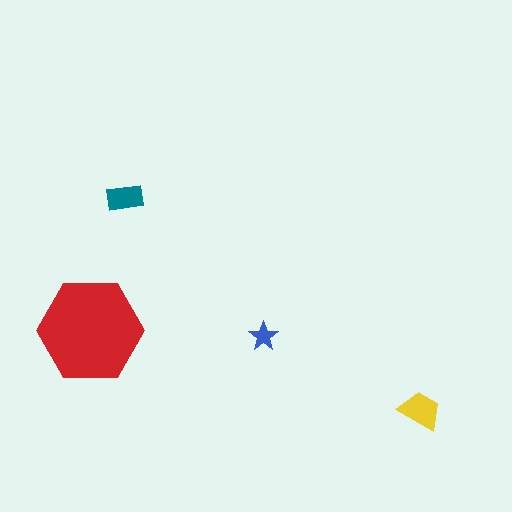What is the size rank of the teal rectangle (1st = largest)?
3rd.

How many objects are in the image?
There are 4 objects in the image.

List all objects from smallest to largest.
The blue star, the teal rectangle, the yellow trapezoid, the red hexagon.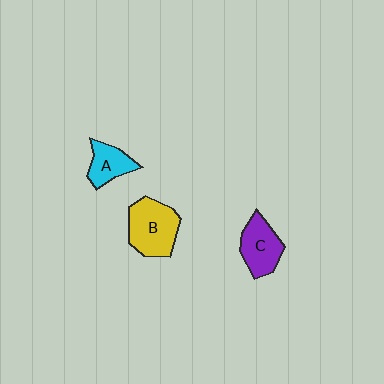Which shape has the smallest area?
Shape A (cyan).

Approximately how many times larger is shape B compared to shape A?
Approximately 1.7 times.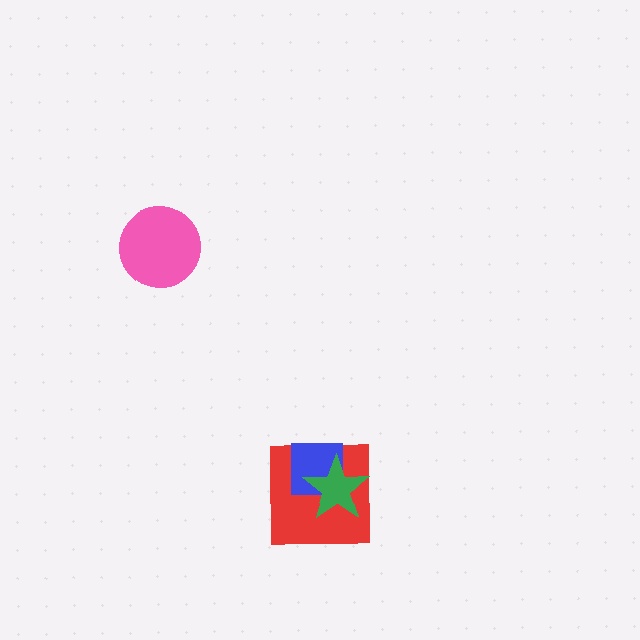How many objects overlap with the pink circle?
0 objects overlap with the pink circle.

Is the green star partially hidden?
No, no other shape covers it.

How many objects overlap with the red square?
2 objects overlap with the red square.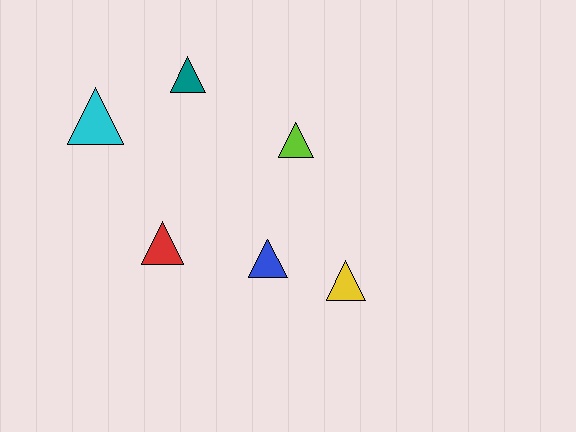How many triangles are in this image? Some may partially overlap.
There are 6 triangles.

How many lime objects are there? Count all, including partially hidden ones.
There is 1 lime object.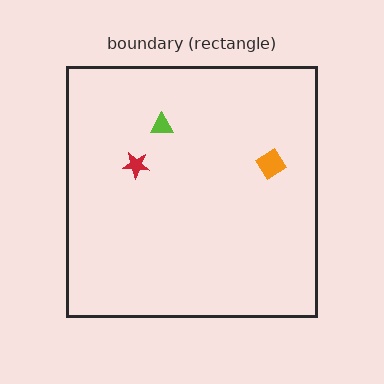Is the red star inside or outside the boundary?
Inside.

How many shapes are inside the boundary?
3 inside, 0 outside.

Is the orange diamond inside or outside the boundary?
Inside.